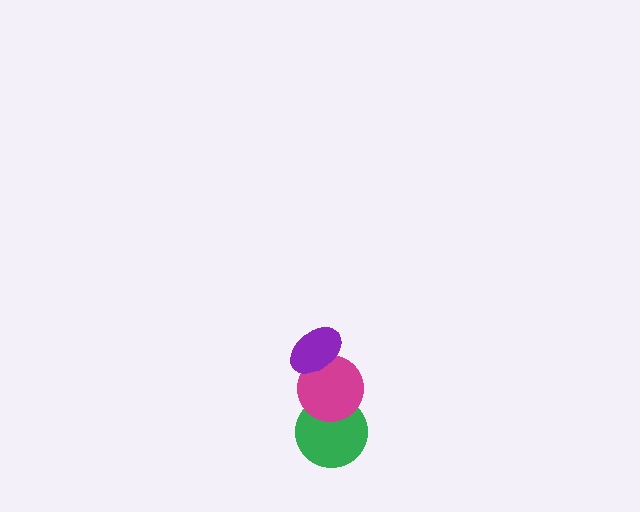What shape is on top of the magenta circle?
The purple ellipse is on top of the magenta circle.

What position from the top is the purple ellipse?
The purple ellipse is 1st from the top.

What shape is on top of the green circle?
The magenta circle is on top of the green circle.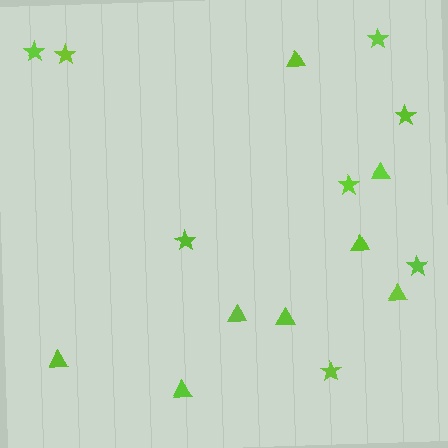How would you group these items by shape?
There are 2 groups: one group of triangles (8) and one group of stars (8).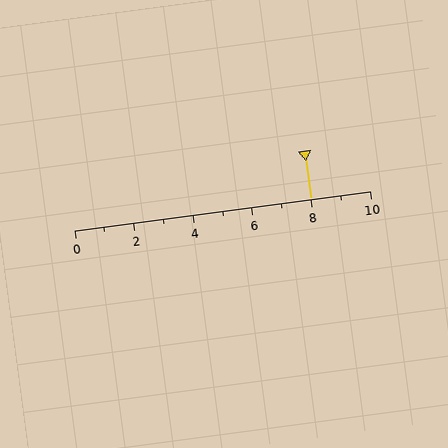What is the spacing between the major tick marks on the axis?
The major ticks are spaced 2 apart.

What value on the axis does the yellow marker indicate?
The marker indicates approximately 8.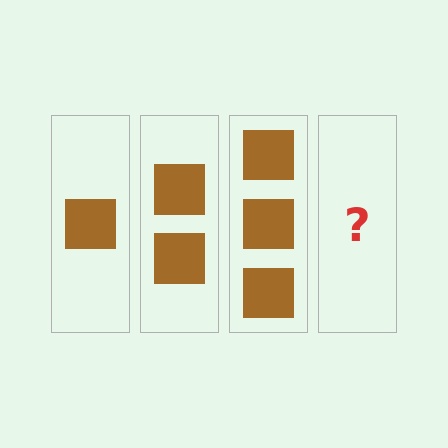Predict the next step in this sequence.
The next step is 4 squares.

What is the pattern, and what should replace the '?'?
The pattern is that each step adds one more square. The '?' should be 4 squares.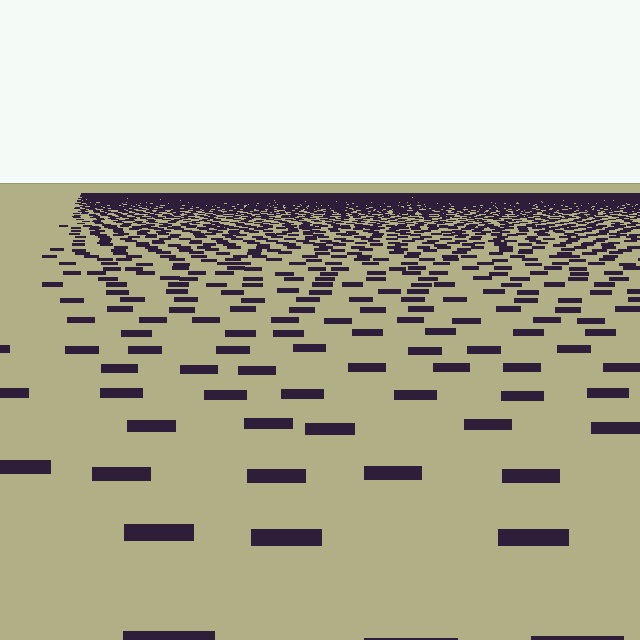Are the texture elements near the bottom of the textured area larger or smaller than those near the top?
Larger. Near the bottom, elements are closer to the viewer and appear at a bigger on-screen size.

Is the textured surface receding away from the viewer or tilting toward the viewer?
The surface is receding away from the viewer. Texture elements get smaller and denser toward the top.